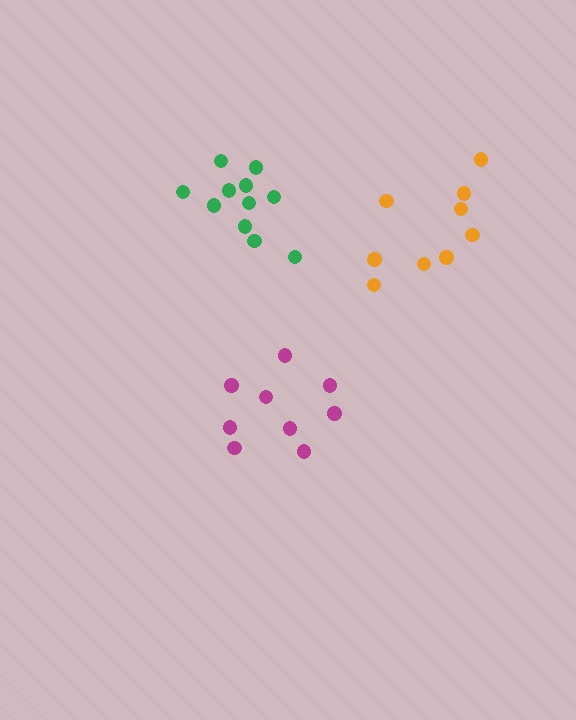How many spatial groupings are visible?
There are 3 spatial groupings.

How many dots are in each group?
Group 1: 9 dots, Group 2: 9 dots, Group 3: 11 dots (29 total).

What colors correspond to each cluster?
The clusters are colored: orange, magenta, green.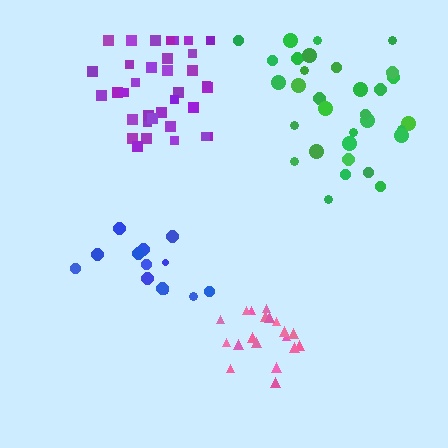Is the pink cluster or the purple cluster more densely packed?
Pink.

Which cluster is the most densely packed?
Pink.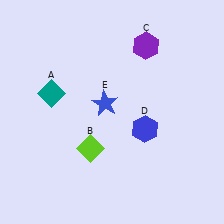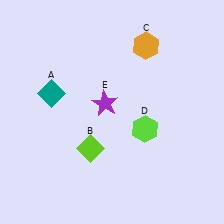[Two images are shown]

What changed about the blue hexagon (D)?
In Image 1, D is blue. In Image 2, it changed to lime.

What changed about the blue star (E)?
In Image 1, E is blue. In Image 2, it changed to purple.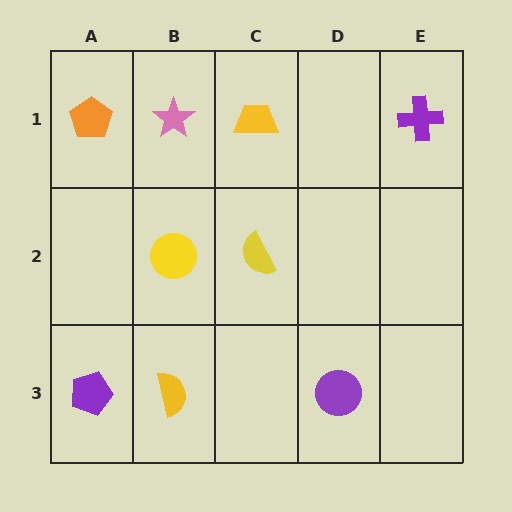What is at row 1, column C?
A yellow trapezoid.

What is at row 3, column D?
A purple circle.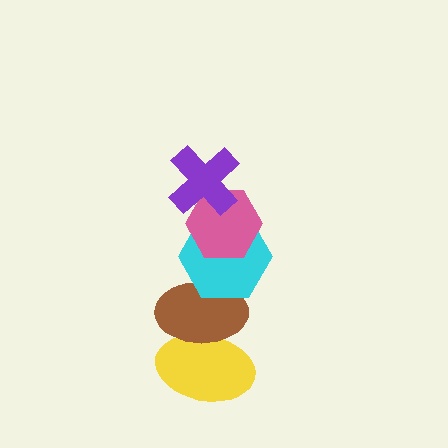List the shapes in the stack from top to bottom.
From top to bottom: the purple cross, the pink hexagon, the cyan hexagon, the brown ellipse, the yellow ellipse.